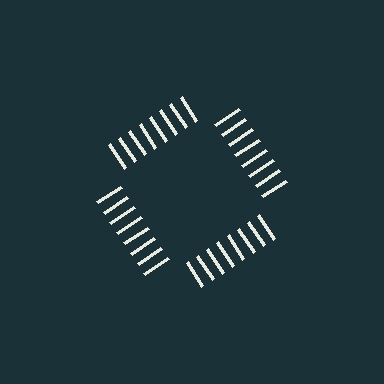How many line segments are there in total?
32 — 8 along each of the 4 edges.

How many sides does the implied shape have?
4 sides — the line-ends trace a square.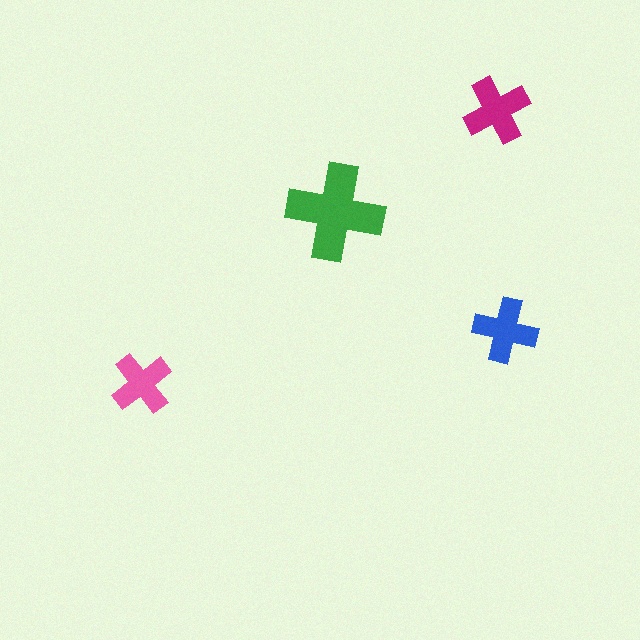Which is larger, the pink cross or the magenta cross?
The magenta one.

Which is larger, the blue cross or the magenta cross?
The magenta one.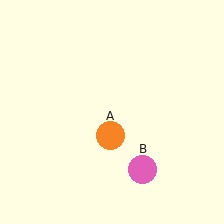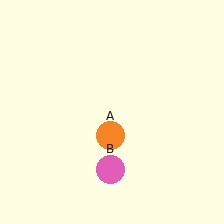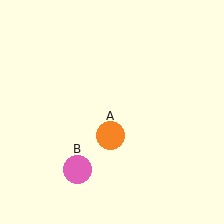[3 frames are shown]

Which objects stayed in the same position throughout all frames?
Orange circle (object A) remained stationary.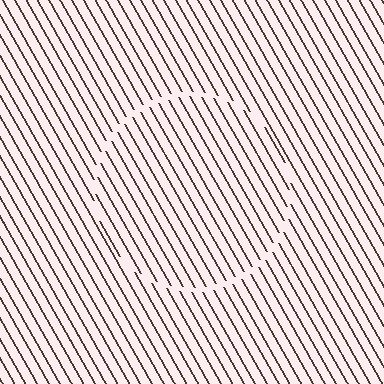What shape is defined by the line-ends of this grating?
An illusory circle. The interior of the shape contains the same grating, shifted by half a period — the contour is defined by the phase discontinuity where line-ends from the inner and outer gratings abut.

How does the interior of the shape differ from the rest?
The interior of the shape contains the same grating, shifted by half a period — the contour is defined by the phase discontinuity where line-ends from the inner and outer gratings abut.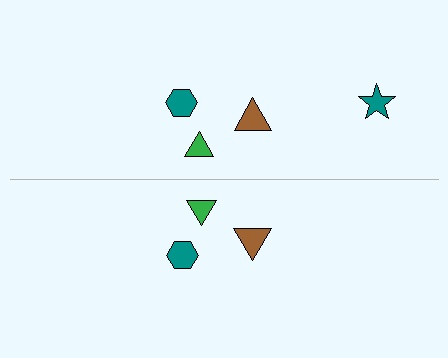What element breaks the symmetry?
A teal star is missing from the bottom side.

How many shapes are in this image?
There are 7 shapes in this image.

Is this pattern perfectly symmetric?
No, the pattern is not perfectly symmetric. A teal star is missing from the bottom side.